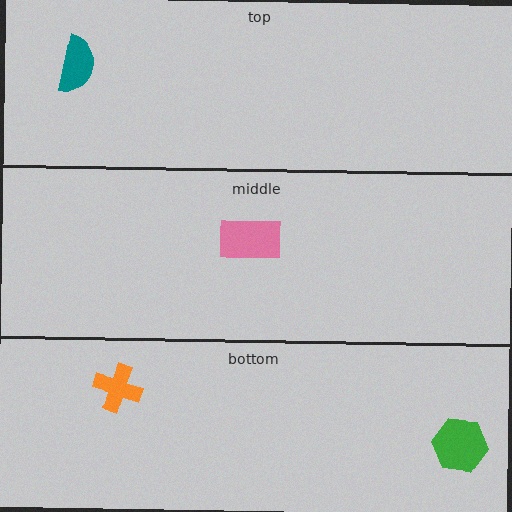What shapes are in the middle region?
The pink rectangle.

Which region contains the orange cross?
The bottom region.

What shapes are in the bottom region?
The orange cross, the green hexagon.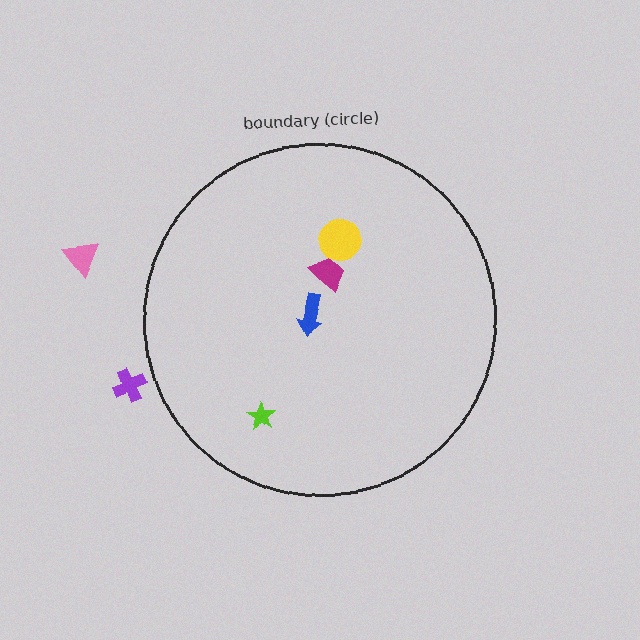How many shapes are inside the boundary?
4 inside, 2 outside.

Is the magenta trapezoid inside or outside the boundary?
Inside.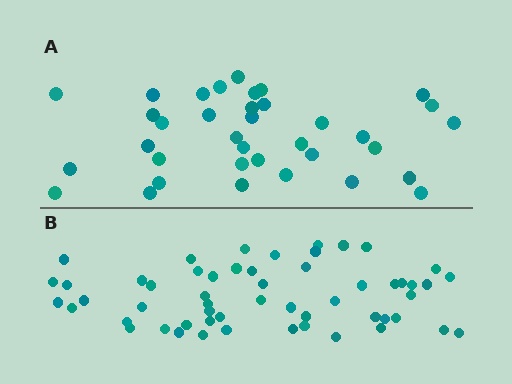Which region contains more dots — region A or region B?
Region B (the bottom region) has more dots.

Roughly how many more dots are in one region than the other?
Region B has approximately 20 more dots than region A.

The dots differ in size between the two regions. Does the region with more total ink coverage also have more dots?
No. Region A has more total ink coverage because its dots are larger, but region B actually contains more individual dots. Total area can be misleading — the number of items is what matters here.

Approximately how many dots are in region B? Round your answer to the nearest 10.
About 60 dots. (The exact count is 55, which rounds to 60.)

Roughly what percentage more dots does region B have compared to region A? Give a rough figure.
About 55% more.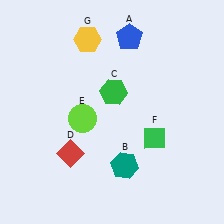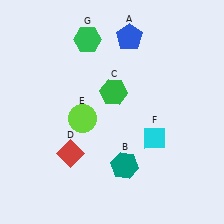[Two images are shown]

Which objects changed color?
F changed from green to cyan. G changed from yellow to green.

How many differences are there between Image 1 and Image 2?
There are 2 differences between the two images.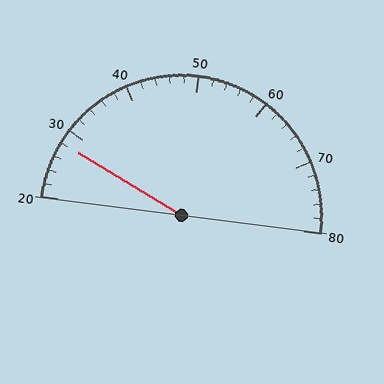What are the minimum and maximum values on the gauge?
The gauge ranges from 20 to 80.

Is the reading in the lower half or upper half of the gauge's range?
The reading is in the lower half of the range (20 to 80).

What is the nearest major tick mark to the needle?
The nearest major tick mark is 30.